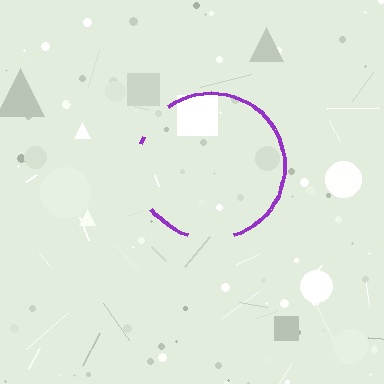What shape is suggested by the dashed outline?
The dashed outline suggests a circle.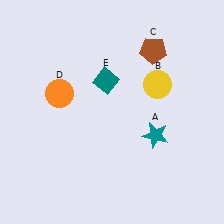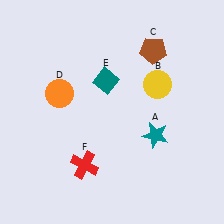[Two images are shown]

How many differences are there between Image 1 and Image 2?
There is 1 difference between the two images.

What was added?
A red cross (F) was added in Image 2.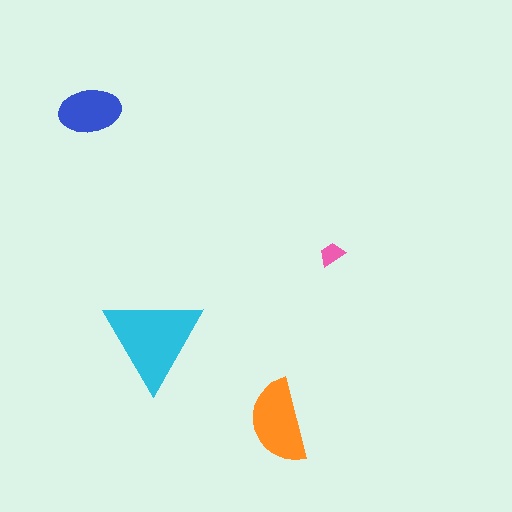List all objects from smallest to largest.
The pink trapezoid, the blue ellipse, the orange semicircle, the cyan triangle.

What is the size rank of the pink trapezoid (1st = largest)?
4th.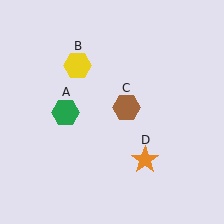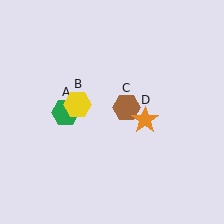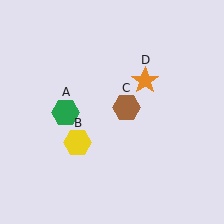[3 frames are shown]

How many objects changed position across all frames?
2 objects changed position: yellow hexagon (object B), orange star (object D).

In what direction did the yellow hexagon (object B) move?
The yellow hexagon (object B) moved down.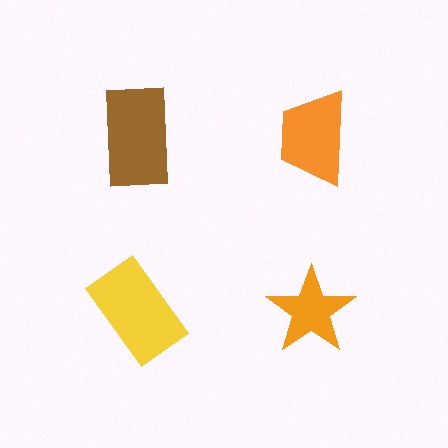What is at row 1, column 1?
A brown rectangle.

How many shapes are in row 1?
2 shapes.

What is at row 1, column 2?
An orange trapezoid.